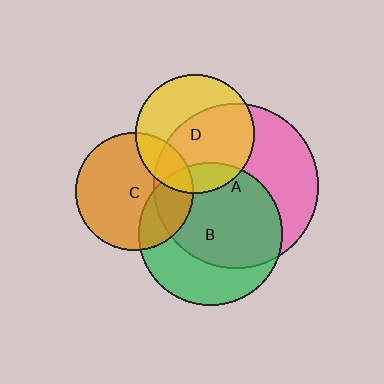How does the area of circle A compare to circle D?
Approximately 1.9 times.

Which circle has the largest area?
Circle A (pink).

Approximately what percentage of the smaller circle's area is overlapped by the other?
Approximately 65%.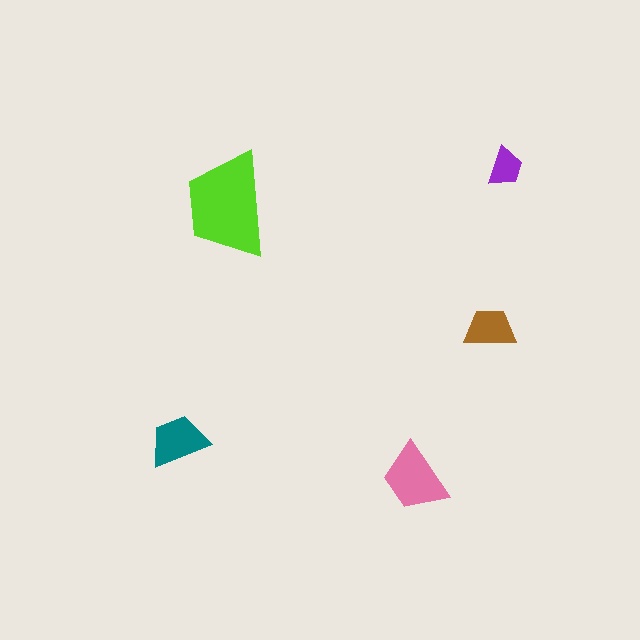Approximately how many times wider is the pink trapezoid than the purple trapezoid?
About 1.5 times wider.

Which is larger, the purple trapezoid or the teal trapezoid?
The teal one.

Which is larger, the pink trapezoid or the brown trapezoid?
The pink one.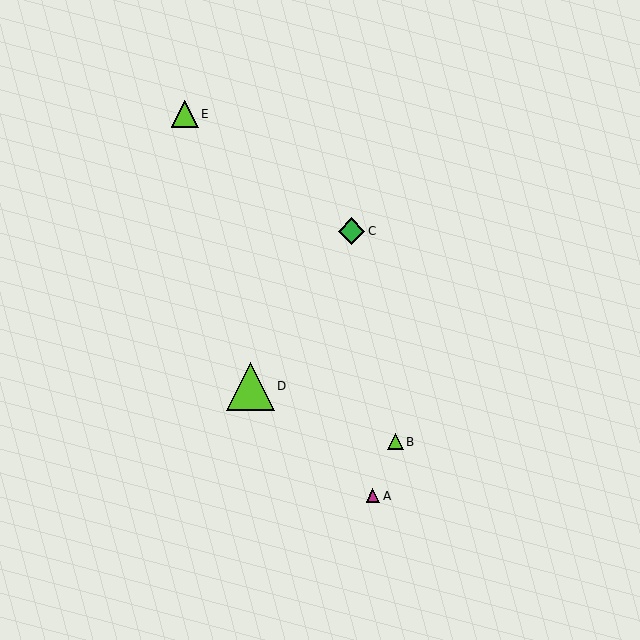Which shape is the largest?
The lime triangle (labeled D) is the largest.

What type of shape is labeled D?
Shape D is a lime triangle.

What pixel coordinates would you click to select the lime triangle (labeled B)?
Click at (395, 442) to select the lime triangle B.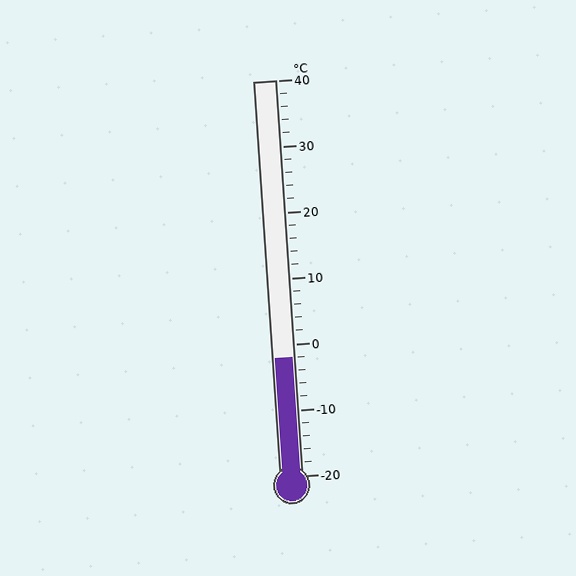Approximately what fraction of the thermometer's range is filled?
The thermometer is filled to approximately 30% of its range.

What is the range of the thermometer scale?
The thermometer scale ranges from -20°C to 40°C.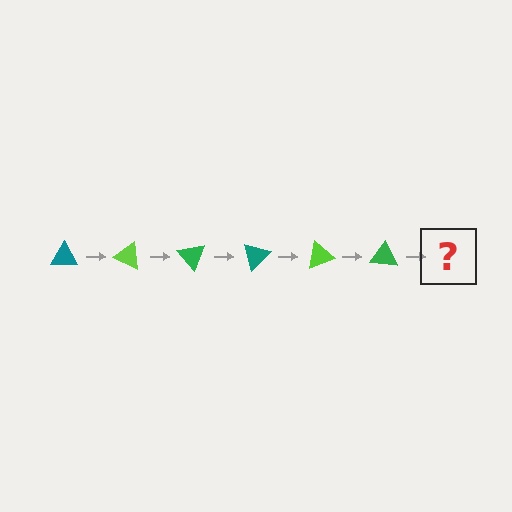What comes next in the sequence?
The next element should be a teal triangle, rotated 150 degrees from the start.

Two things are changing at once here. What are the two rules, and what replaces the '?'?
The two rules are that it rotates 25 degrees each step and the color cycles through teal, lime, and green. The '?' should be a teal triangle, rotated 150 degrees from the start.